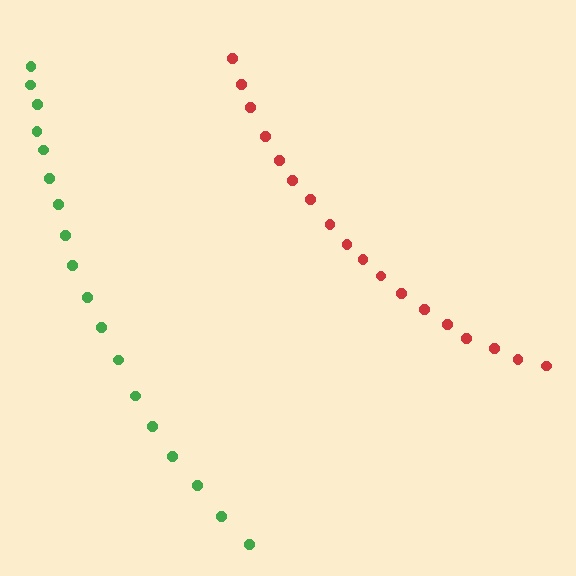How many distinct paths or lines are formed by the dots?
There are 2 distinct paths.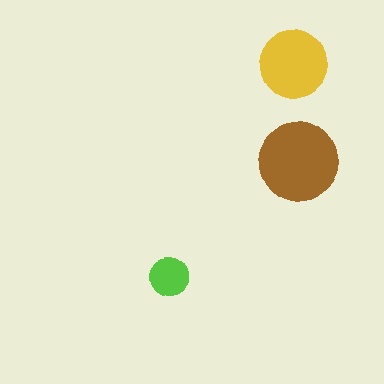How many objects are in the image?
There are 3 objects in the image.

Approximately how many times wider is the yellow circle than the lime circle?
About 2 times wider.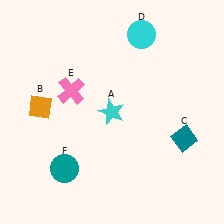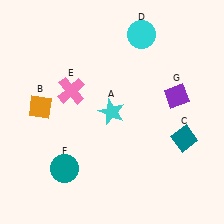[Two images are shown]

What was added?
A purple diamond (G) was added in Image 2.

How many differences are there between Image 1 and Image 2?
There is 1 difference between the two images.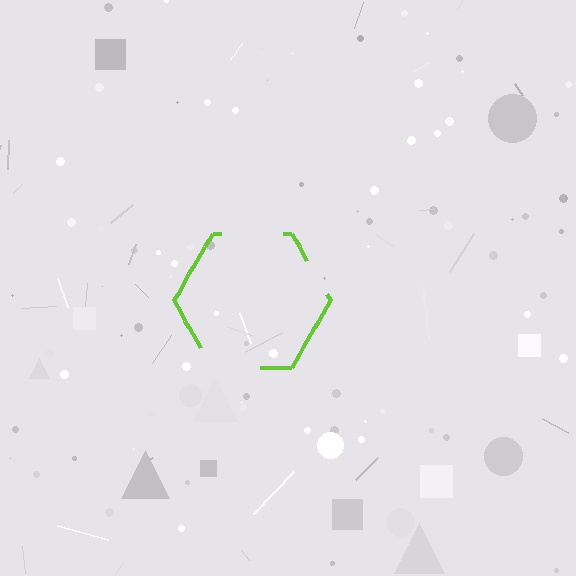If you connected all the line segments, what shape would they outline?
They would outline a hexagon.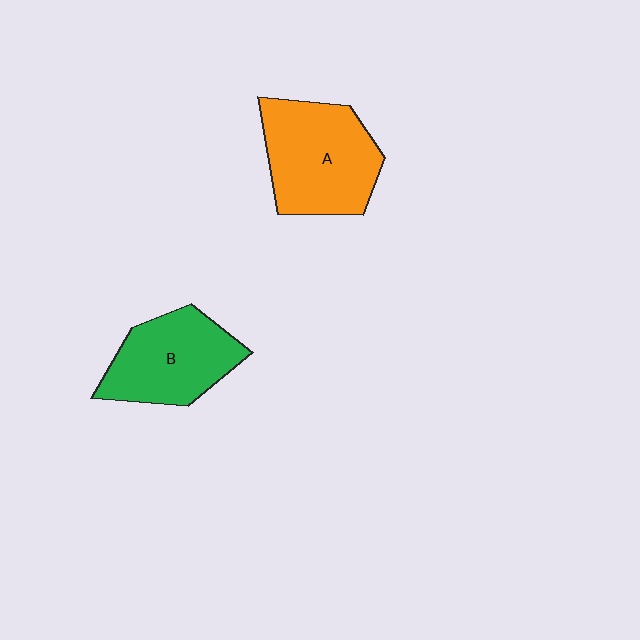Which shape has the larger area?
Shape A (orange).